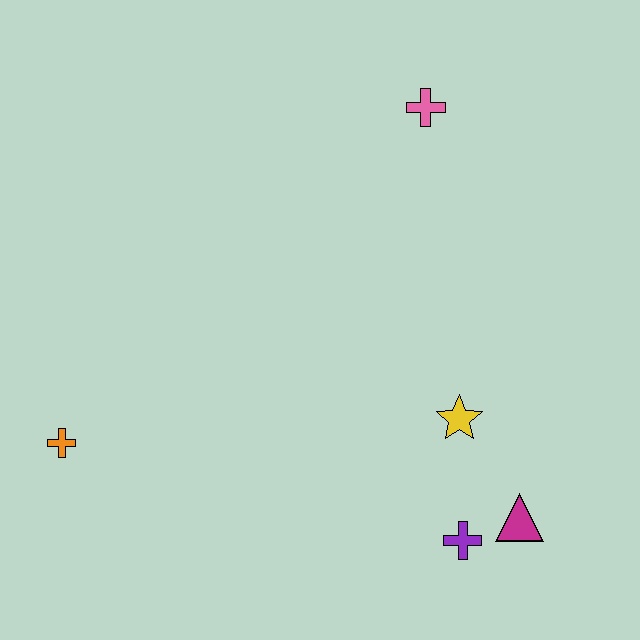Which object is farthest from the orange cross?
The pink cross is farthest from the orange cross.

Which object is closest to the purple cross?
The magenta triangle is closest to the purple cross.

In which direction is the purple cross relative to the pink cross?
The purple cross is below the pink cross.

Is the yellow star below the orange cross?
No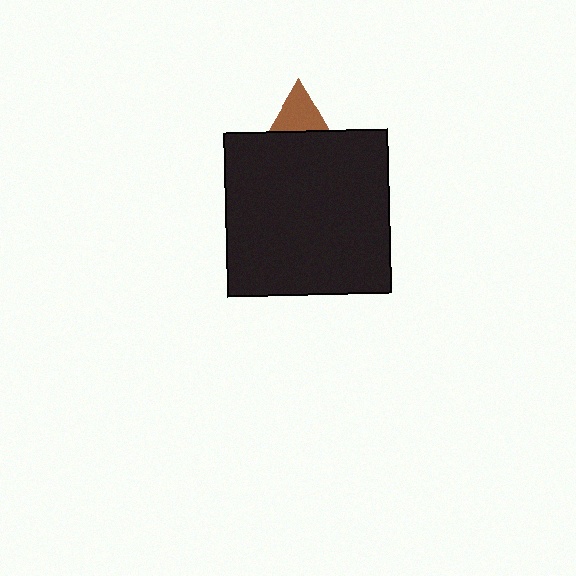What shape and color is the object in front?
The object in front is a black square.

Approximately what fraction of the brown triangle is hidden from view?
Roughly 55% of the brown triangle is hidden behind the black square.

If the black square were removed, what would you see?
You would see the complete brown triangle.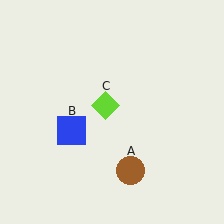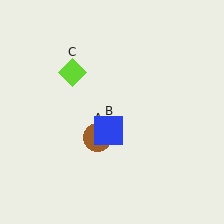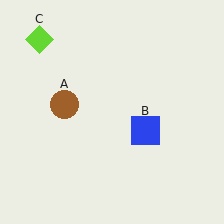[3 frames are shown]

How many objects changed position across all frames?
3 objects changed position: brown circle (object A), blue square (object B), lime diamond (object C).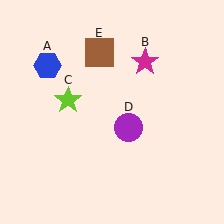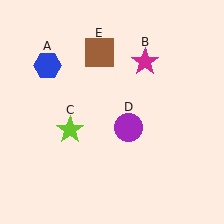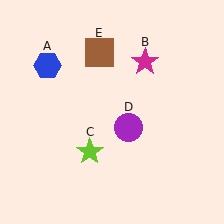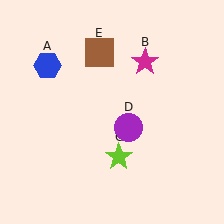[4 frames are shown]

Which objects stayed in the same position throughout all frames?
Blue hexagon (object A) and magenta star (object B) and purple circle (object D) and brown square (object E) remained stationary.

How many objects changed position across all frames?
1 object changed position: lime star (object C).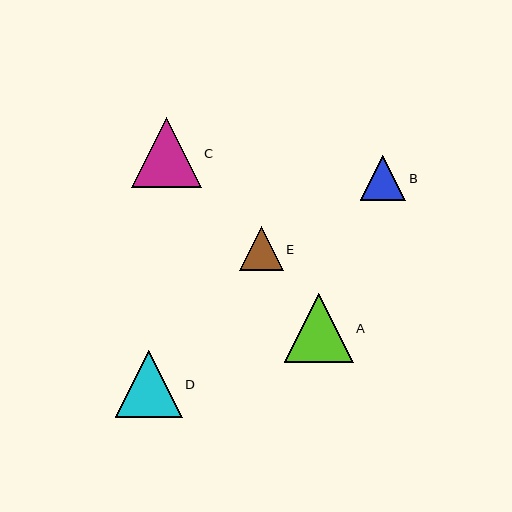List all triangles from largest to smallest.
From largest to smallest: C, A, D, B, E.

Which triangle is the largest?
Triangle C is the largest with a size of approximately 70 pixels.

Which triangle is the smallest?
Triangle E is the smallest with a size of approximately 44 pixels.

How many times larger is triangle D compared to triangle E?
Triangle D is approximately 1.5 times the size of triangle E.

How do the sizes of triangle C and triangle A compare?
Triangle C and triangle A are approximately the same size.